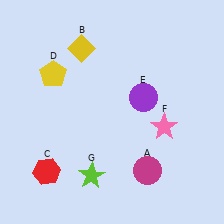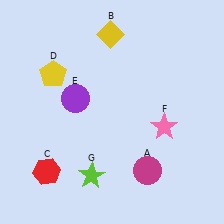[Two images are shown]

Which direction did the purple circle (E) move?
The purple circle (E) moved left.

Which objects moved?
The objects that moved are: the yellow diamond (B), the purple circle (E).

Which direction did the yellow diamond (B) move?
The yellow diamond (B) moved right.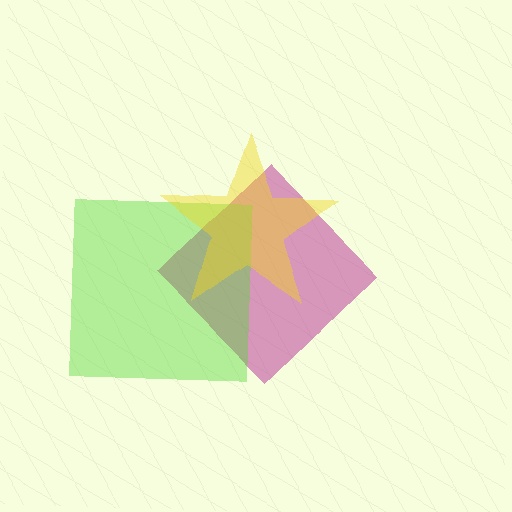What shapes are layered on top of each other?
The layered shapes are: a magenta diamond, a lime square, a yellow star.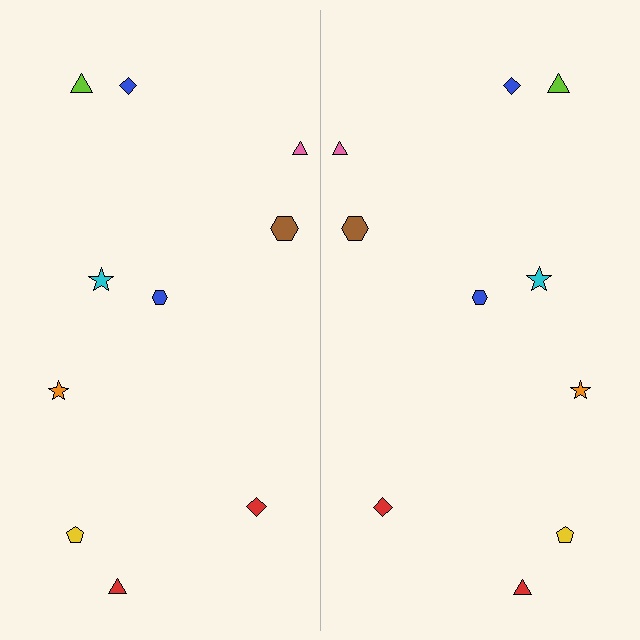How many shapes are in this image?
There are 20 shapes in this image.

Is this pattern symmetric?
Yes, this pattern has bilateral (reflection) symmetry.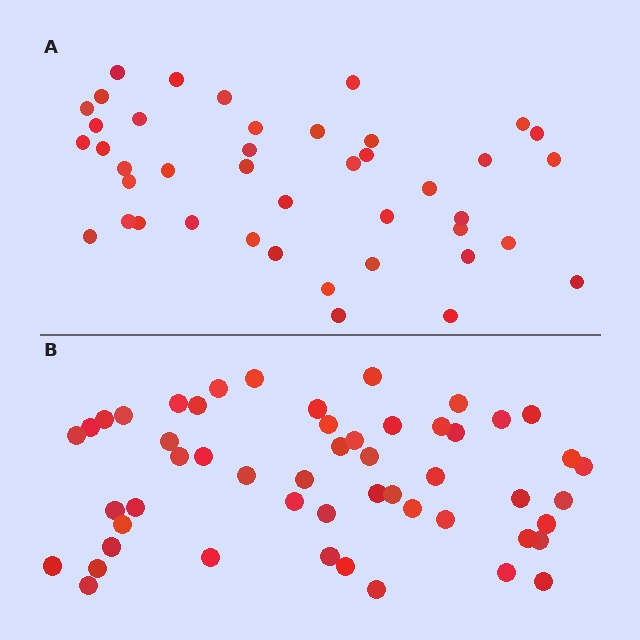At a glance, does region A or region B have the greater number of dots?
Region B (the bottom region) has more dots.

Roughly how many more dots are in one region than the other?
Region B has roughly 10 or so more dots than region A.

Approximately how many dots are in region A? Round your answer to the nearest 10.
About 40 dots. (The exact count is 42, which rounds to 40.)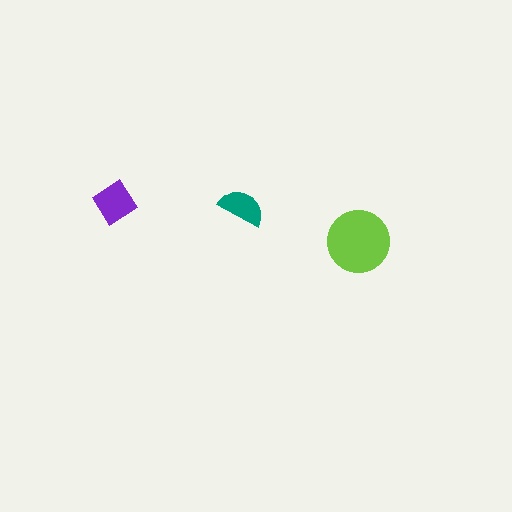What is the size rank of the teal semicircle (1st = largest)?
3rd.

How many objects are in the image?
There are 3 objects in the image.